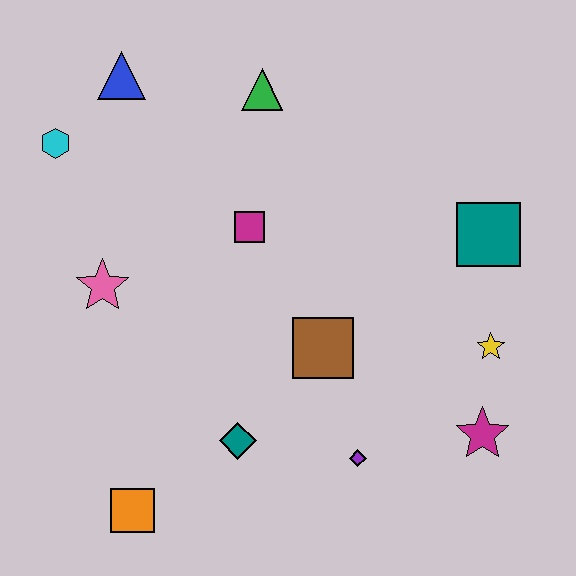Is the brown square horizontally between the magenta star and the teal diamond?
Yes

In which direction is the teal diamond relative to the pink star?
The teal diamond is below the pink star.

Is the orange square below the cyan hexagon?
Yes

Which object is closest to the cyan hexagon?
The blue triangle is closest to the cyan hexagon.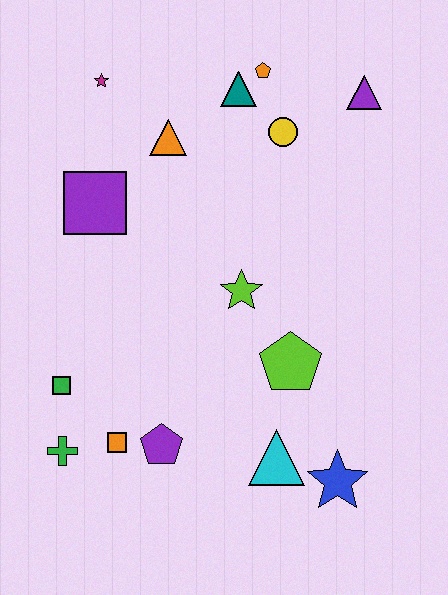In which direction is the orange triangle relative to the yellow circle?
The orange triangle is to the left of the yellow circle.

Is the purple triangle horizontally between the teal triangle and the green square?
No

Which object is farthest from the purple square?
The blue star is farthest from the purple square.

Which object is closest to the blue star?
The cyan triangle is closest to the blue star.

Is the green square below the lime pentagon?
Yes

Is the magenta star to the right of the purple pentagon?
No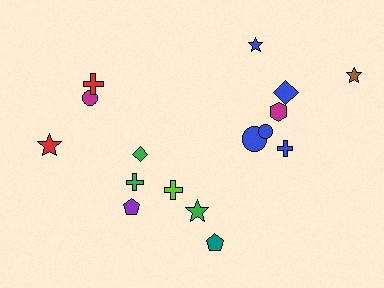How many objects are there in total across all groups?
There are 16 objects.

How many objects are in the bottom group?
There are 6 objects.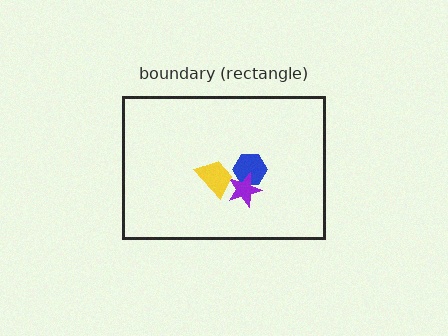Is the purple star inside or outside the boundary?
Inside.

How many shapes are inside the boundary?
3 inside, 0 outside.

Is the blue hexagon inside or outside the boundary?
Inside.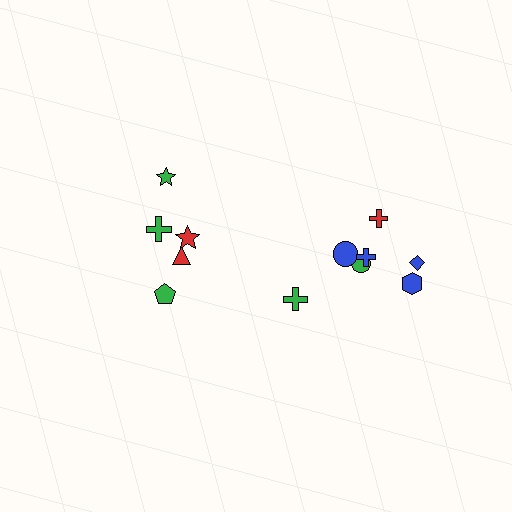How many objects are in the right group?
There are 7 objects.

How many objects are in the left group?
There are 5 objects.